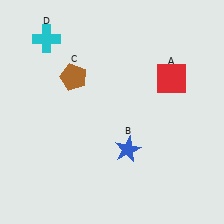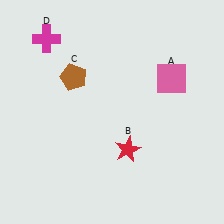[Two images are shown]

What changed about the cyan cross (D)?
In Image 1, D is cyan. In Image 2, it changed to magenta.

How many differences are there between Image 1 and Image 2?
There are 3 differences between the two images.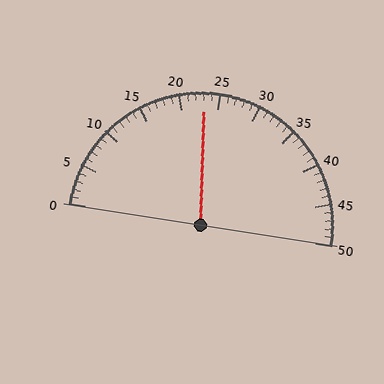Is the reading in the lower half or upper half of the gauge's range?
The reading is in the lower half of the range (0 to 50).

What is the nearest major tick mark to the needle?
The nearest major tick mark is 25.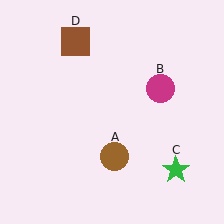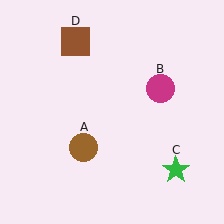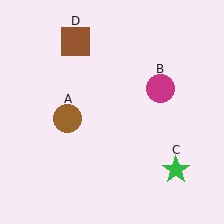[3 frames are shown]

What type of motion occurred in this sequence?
The brown circle (object A) rotated clockwise around the center of the scene.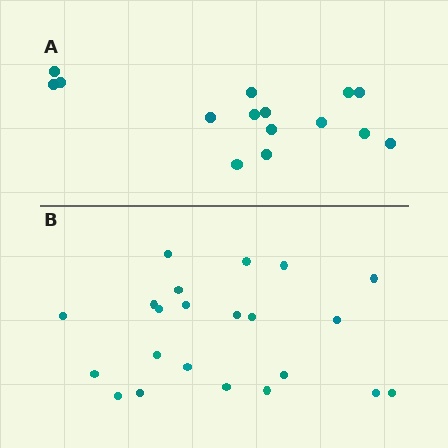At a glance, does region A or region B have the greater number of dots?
Region B (the bottom region) has more dots.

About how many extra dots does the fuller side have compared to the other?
Region B has roughly 8 or so more dots than region A.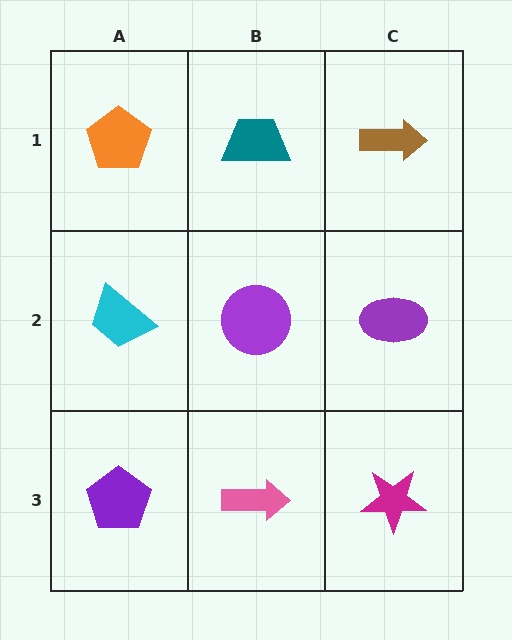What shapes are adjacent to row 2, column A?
An orange pentagon (row 1, column A), a purple pentagon (row 3, column A), a purple circle (row 2, column B).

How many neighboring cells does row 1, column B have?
3.